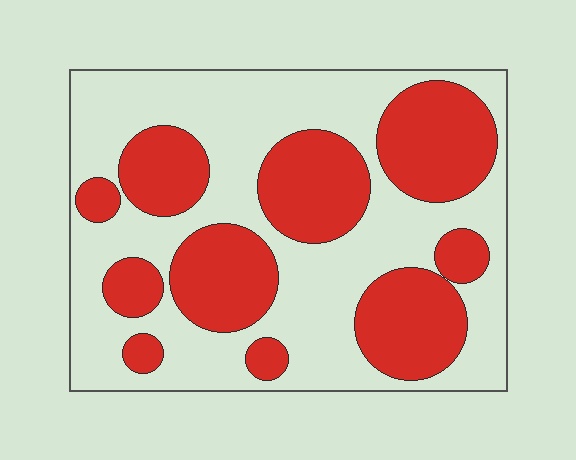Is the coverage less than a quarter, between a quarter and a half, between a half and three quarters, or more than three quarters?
Between a quarter and a half.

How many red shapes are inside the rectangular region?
10.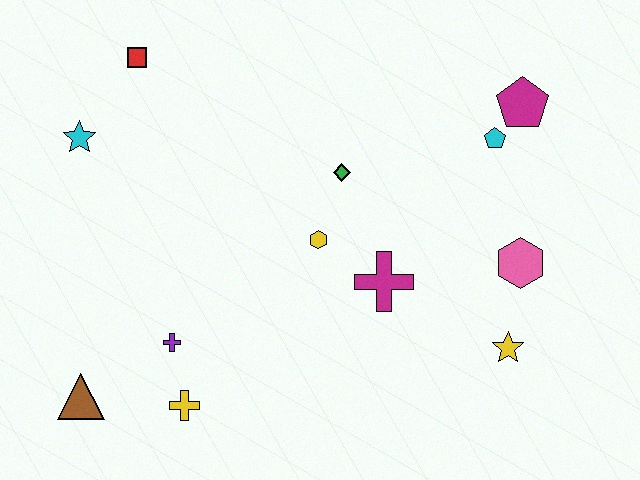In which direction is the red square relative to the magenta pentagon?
The red square is to the left of the magenta pentagon.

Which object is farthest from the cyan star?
The yellow star is farthest from the cyan star.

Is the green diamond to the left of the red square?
No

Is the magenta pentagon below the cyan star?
No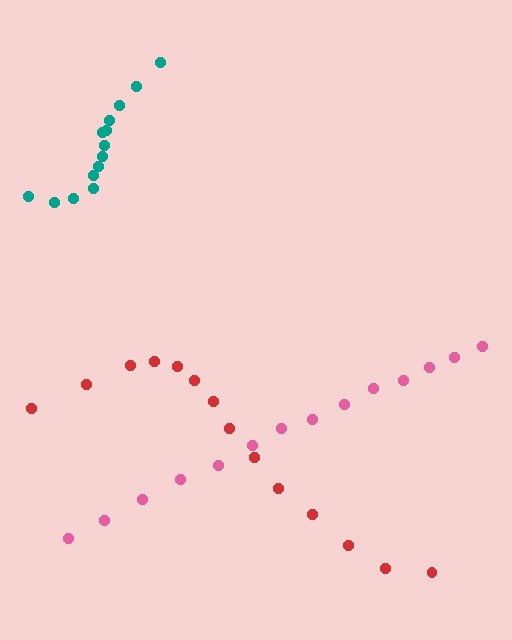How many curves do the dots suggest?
There are 3 distinct paths.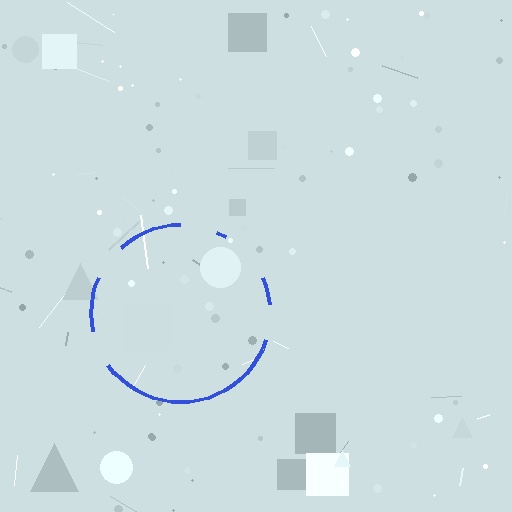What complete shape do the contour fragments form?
The contour fragments form a circle.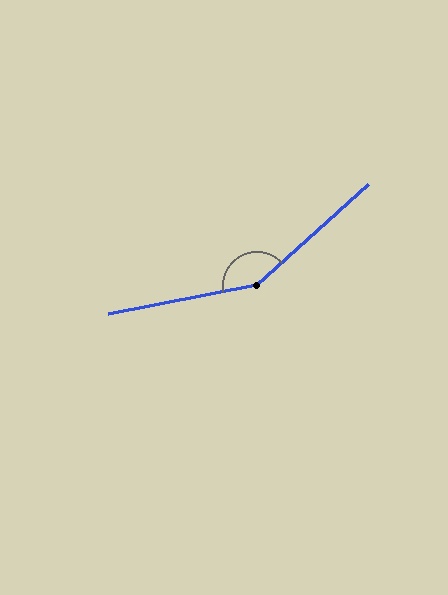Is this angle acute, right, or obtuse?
It is obtuse.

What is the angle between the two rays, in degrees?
Approximately 149 degrees.